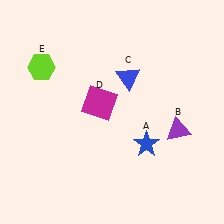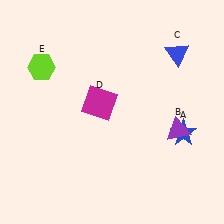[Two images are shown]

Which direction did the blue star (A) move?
The blue star (A) moved right.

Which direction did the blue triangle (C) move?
The blue triangle (C) moved right.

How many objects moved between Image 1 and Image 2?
2 objects moved between the two images.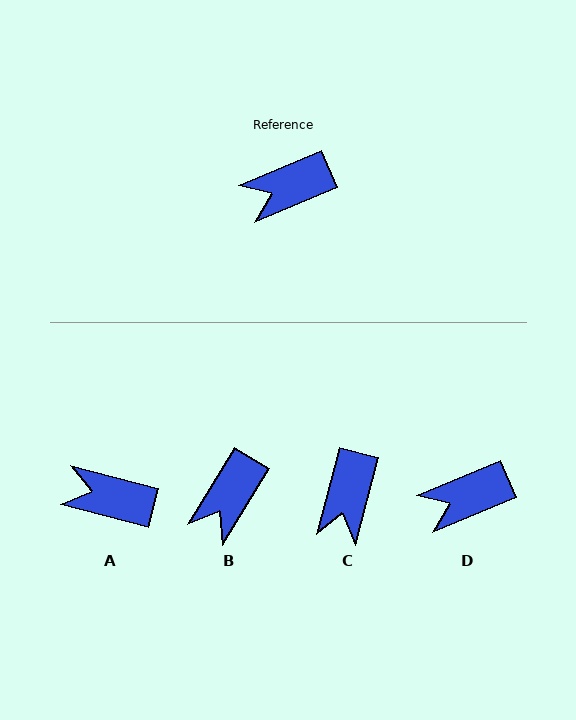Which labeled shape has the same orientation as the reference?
D.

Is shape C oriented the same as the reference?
No, it is off by about 52 degrees.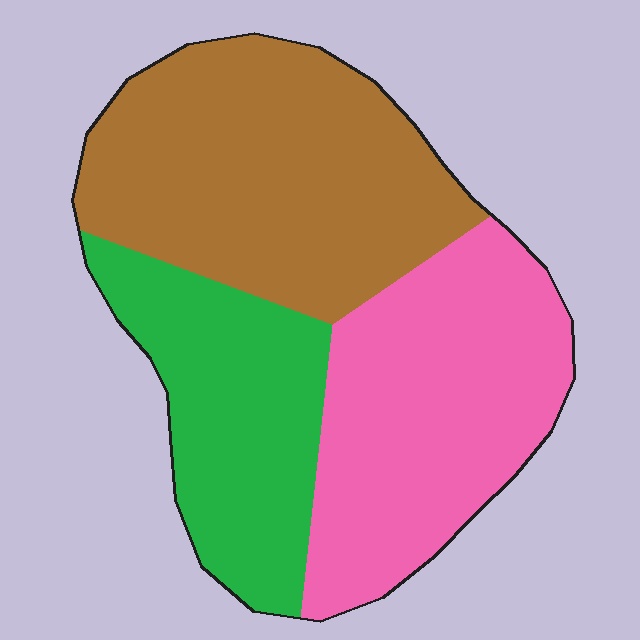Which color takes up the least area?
Green, at roughly 25%.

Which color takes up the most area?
Brown, at roughly 40%.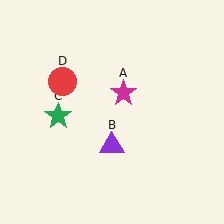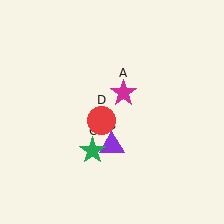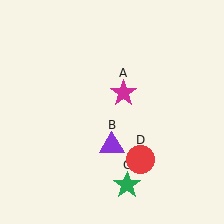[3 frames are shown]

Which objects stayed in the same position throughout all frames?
Magenta star (object A) and purple triangle (object B) remained stationary.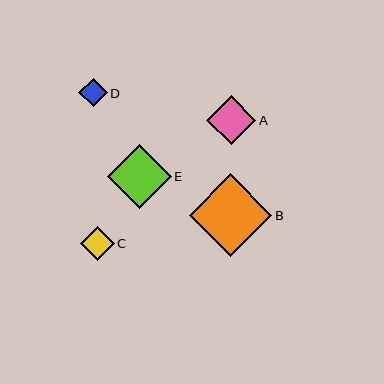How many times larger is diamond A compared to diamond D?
Diamond A is approximately 1.7 times the size of diamond D.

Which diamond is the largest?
Diamond B is the largest with a size of approximately 83 pixels.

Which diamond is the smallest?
Diamond D is the smallest with a size of approximately 29 pixels.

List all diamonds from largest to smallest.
From largest to smallest: B, E, A, C, D.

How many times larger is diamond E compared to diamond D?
Diamond E is approximately 2.2 times the size of diamond D.